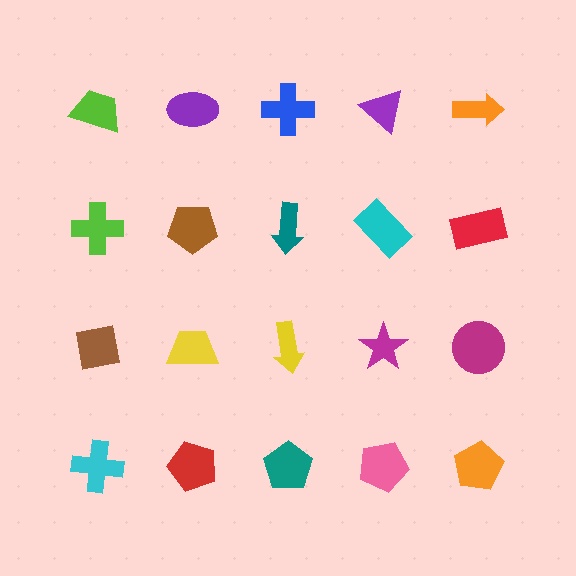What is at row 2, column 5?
A red rectangle.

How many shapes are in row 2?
5 shapes.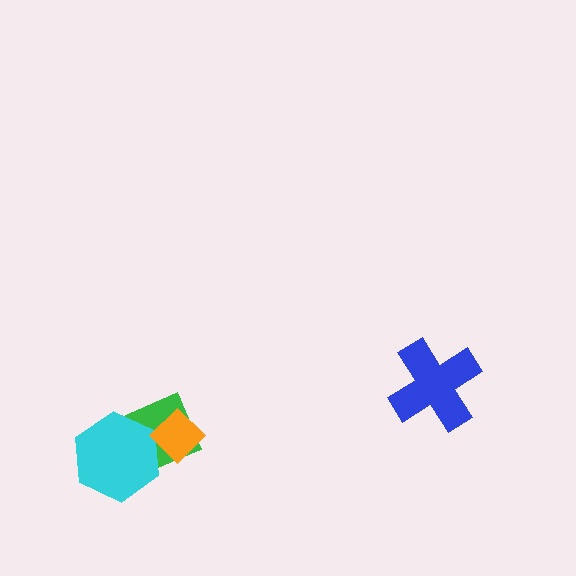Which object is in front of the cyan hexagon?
The orange diamond is in front of the cyan hexagon.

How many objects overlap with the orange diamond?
2 objects overlap with the orange diamond.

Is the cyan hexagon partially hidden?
Yes, it is partially covered by another shape.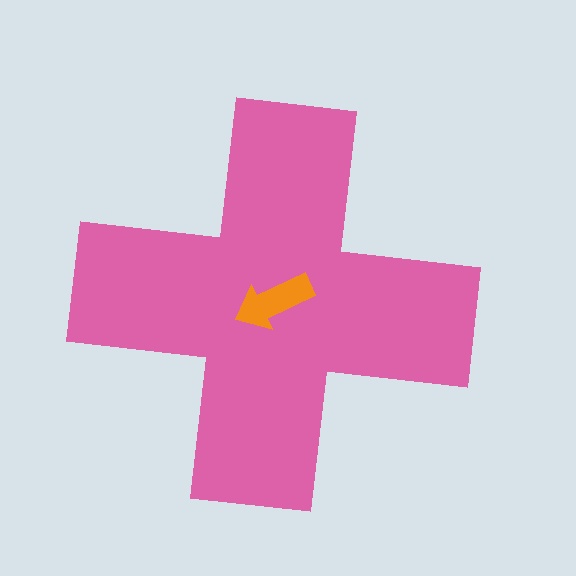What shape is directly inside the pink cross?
The orange arrow.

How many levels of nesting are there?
2.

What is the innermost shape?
The orange arrow.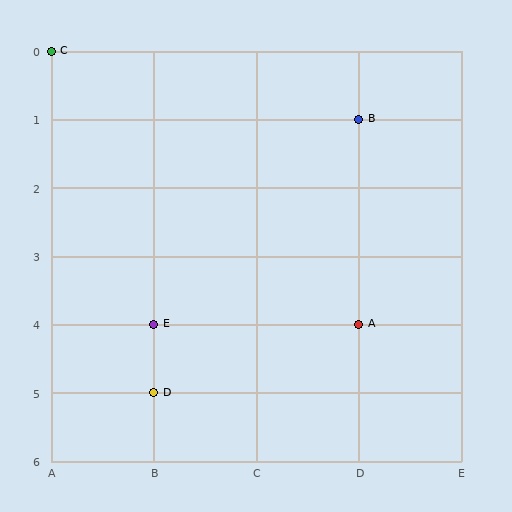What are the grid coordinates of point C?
Point C is at grid coordinates (A, 0).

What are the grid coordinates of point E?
Point E is at grid coordinates (B, 4).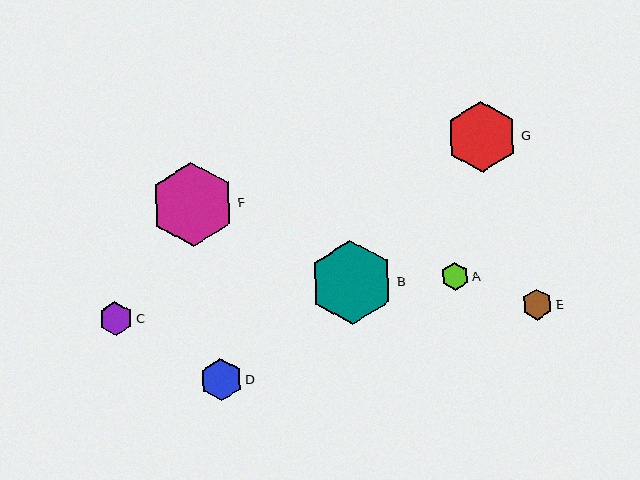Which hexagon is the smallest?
Hexagon A is the smallest with a size of approximately 28 pixels.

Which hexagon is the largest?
Hexagon B is the largest with a size of approximately 85 pixels.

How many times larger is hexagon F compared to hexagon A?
Hexagon F is approximately 3.1 times the size of hexagon A.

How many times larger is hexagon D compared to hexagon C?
Hexagon D is approximately 1.3 times the size of hexagon C.